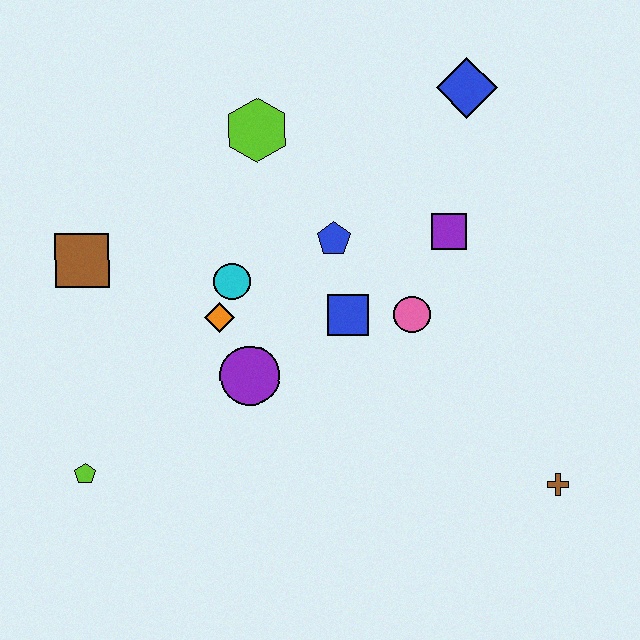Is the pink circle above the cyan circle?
No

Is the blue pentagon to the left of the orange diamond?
No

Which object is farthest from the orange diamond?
The brown cross is farthest from the orange diamond.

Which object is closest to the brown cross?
The pink circle is closest to the brown cross.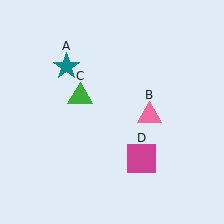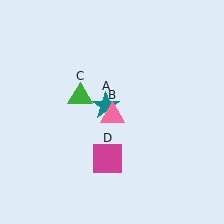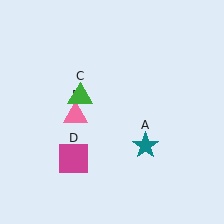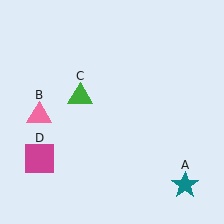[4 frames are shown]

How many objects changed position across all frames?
3 objects changed position: teal star (object A), pink triangle (object B), magenta square (object D).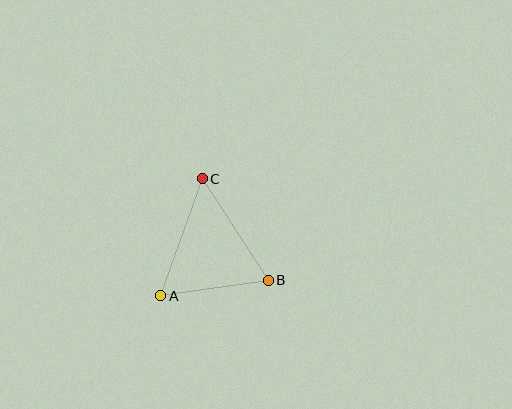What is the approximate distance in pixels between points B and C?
The distance between B and C is approximately 121 pixels.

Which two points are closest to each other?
Points A and B are closest to each other.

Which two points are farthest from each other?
Points A and C are farthest from each other.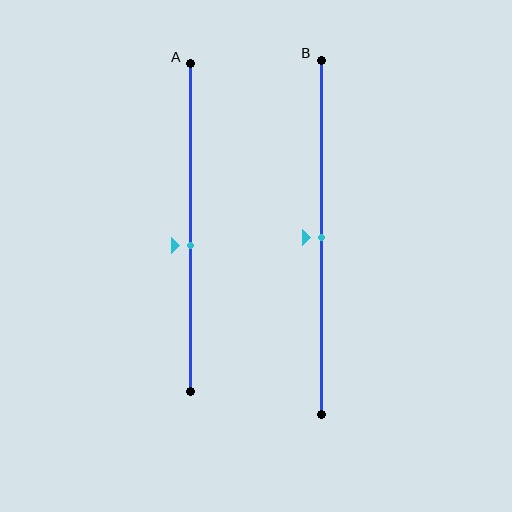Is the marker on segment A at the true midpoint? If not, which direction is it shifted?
No, the marker on segment A is shifted downward by about 5% of the segment length.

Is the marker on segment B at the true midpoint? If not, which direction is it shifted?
Yes, the marker on segment B is at the true midpoint.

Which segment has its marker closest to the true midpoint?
Segment B has its marker closest to the true midpoint.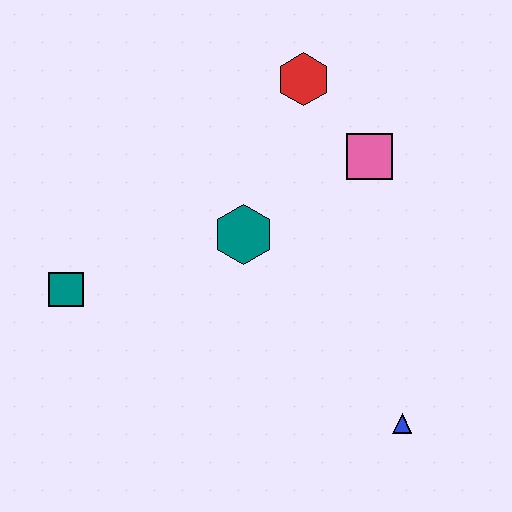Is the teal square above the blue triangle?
Yes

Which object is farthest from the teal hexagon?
The blue triangle is farthest from the teal hexagon.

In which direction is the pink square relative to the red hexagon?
The pink square is below the red hexagon.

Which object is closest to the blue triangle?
The teal hexagon is closest to the blue triangle.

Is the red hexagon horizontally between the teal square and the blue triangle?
Yes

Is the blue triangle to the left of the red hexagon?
No